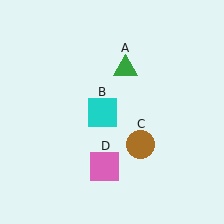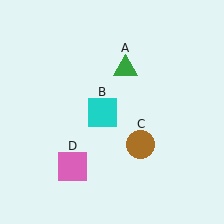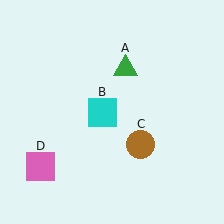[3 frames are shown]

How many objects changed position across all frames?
1 object changed position: pink square (object D).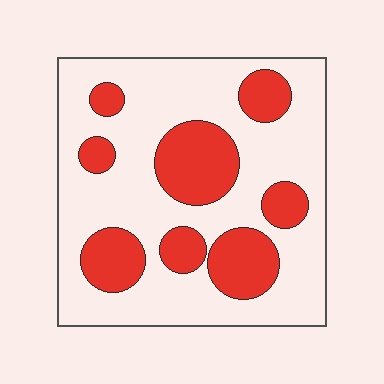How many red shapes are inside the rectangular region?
8.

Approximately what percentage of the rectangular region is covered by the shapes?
Approximately 30%.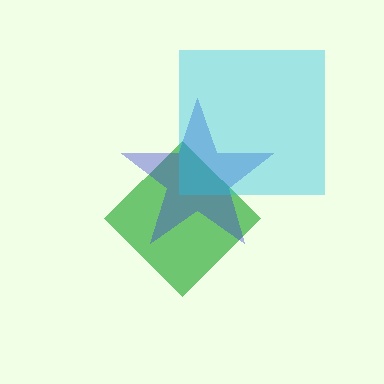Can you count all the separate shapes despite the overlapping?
Yes, there are 3 separate shapes.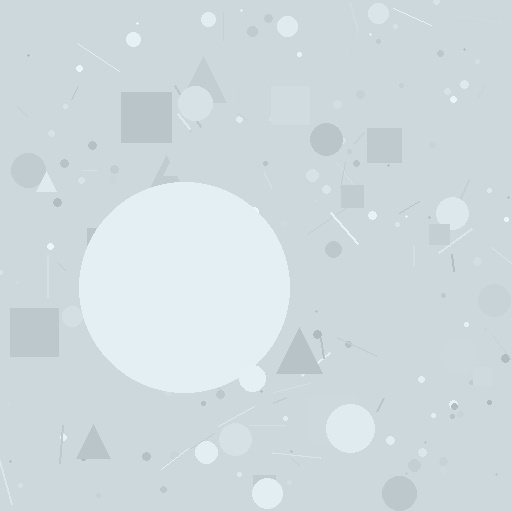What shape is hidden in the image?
A circle is hidden in the image.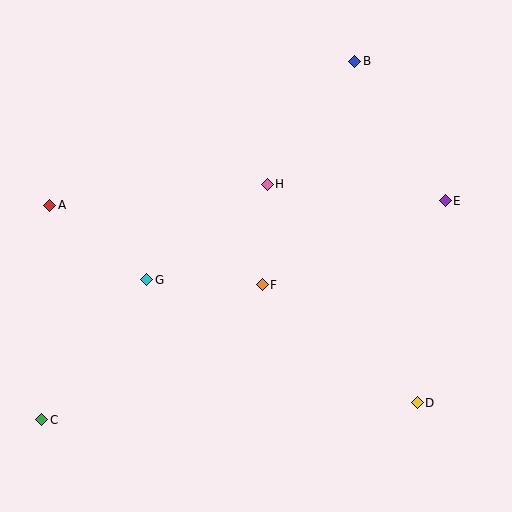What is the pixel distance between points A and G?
The distance between A and G is 122 pixels.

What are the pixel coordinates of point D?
Point D is at (417, 403).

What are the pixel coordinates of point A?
Point A is at (50, 205).